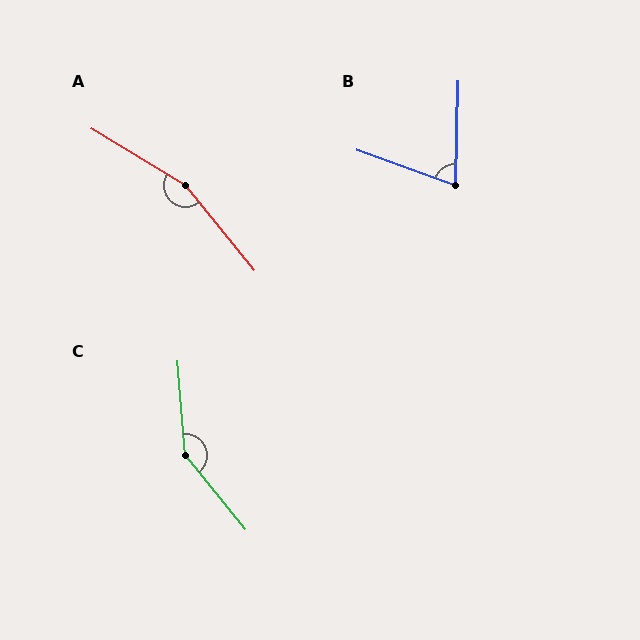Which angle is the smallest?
B, at approximately 72 degrees.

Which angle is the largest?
A, at approximately 160 degrees.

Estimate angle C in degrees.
Approximately 145 degrees.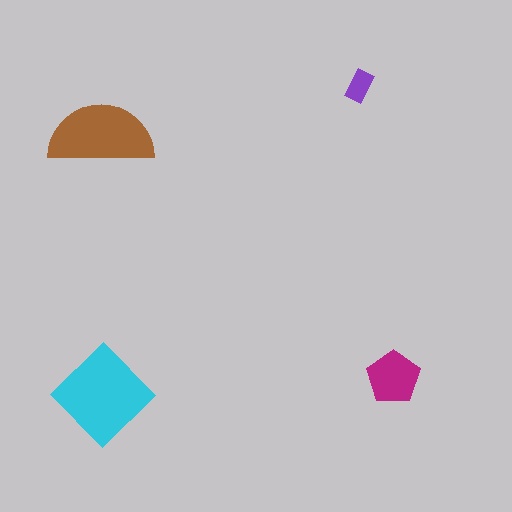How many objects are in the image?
There are 4 objects in the image.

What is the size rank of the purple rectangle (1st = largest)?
4th.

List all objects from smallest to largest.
The purple rectangle, the magenta pentagon, the brown semicircle, the cyan diamond.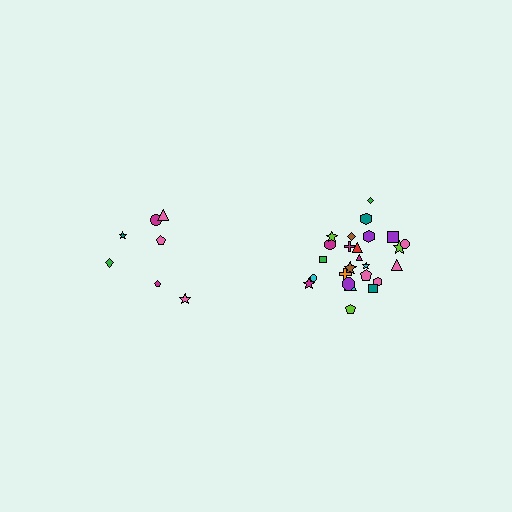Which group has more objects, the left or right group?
The right group.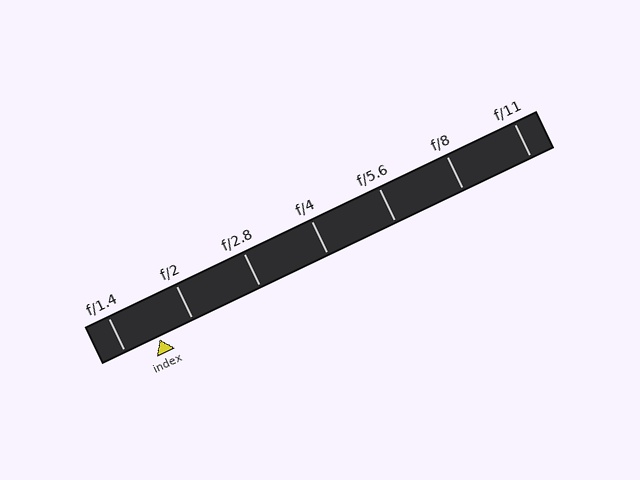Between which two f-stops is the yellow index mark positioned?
The index mark is between f/1.4 and f/2.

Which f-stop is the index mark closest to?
The index mark is closest to f/1.4.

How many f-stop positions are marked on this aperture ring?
There are 7 f-stop positions marked.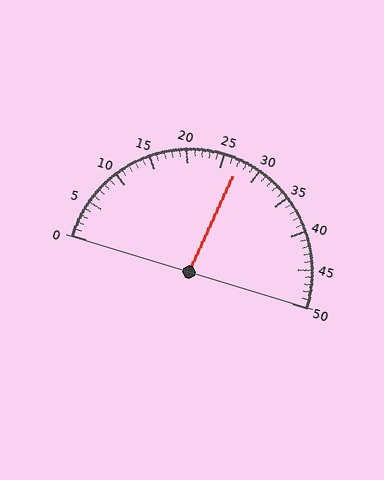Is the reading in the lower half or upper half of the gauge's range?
The reading is in the upper half of the range (0 to 50).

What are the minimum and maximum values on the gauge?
The gauge ranges from 0 to 50.